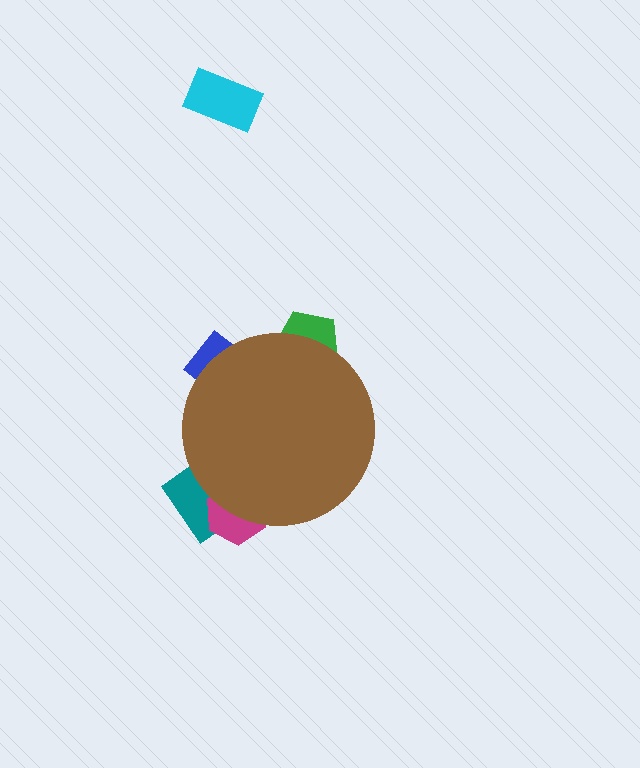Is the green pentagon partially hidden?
Yes, the green pentagon is partially hidden behind the brown circle.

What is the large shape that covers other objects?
A brown circle.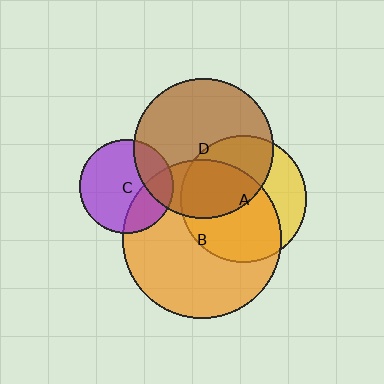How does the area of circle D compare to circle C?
Approximately 2.2 times.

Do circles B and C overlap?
Yes.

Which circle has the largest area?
Circle B (orange).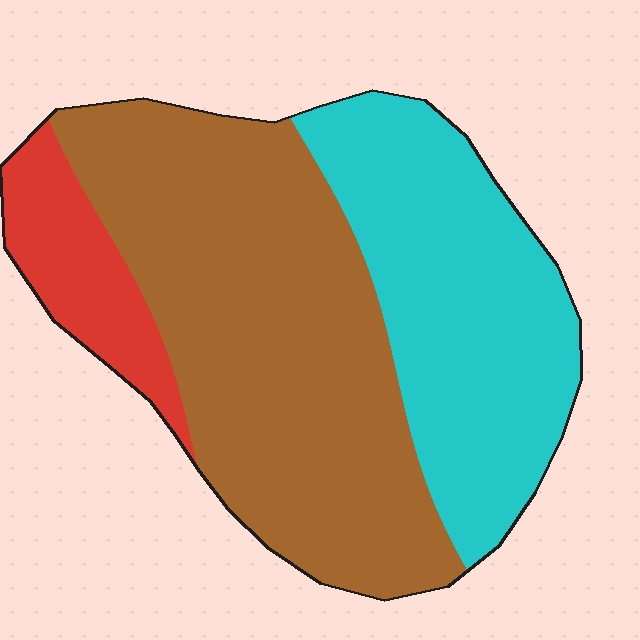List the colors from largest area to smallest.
From largest to smallest: brown, cyan, red.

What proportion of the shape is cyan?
Cyan covers around 35% of the shape.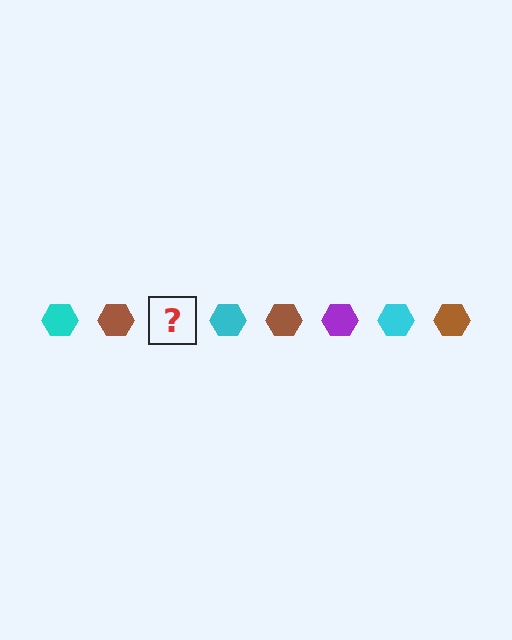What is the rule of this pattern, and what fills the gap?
The rule is that the pattern cycles through cyan, brown, purple hexagons. The gap should be filled with a purple hexagon.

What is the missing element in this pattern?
The missing element is a purple hexagon.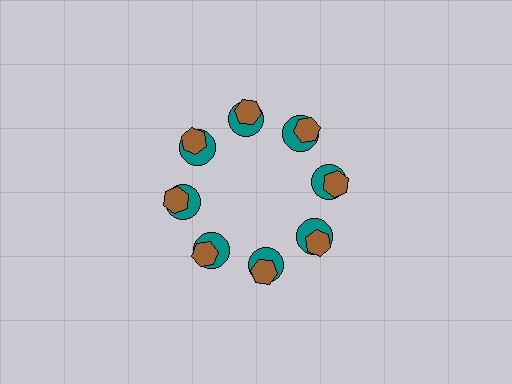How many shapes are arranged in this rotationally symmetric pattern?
There are 16 shapes, arranged in 8 groups of 2.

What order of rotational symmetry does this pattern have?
This pattern has 8-fold rotational symmetry.